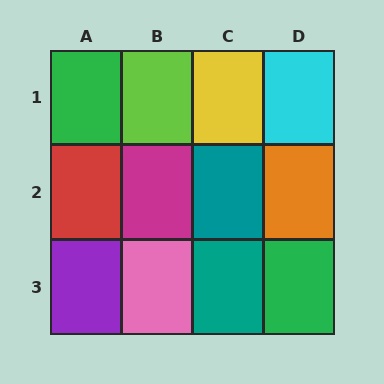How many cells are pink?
1 cell is pink.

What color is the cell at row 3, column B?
Pink.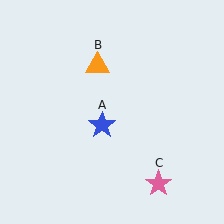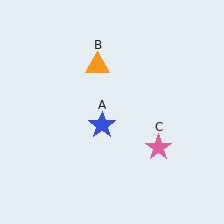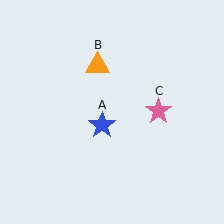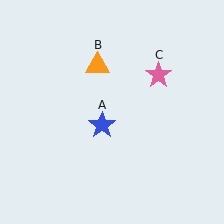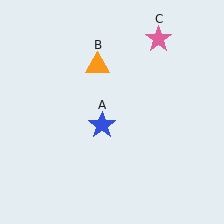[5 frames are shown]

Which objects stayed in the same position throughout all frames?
Blue star (object A) and orange triangle (object B) remained stationary.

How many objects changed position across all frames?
1 object changed position: pink star (object C).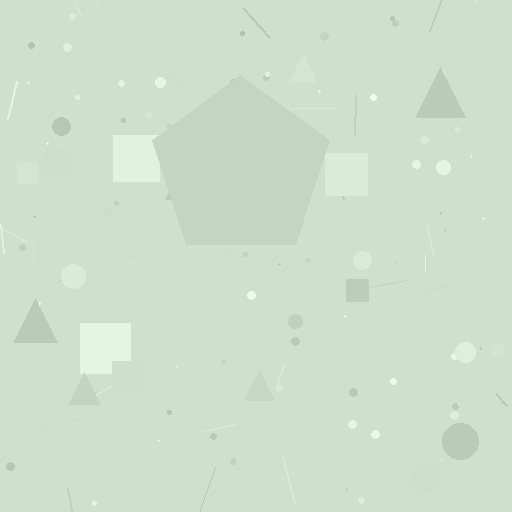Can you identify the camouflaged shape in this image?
The camouflaged shape is a pentagon.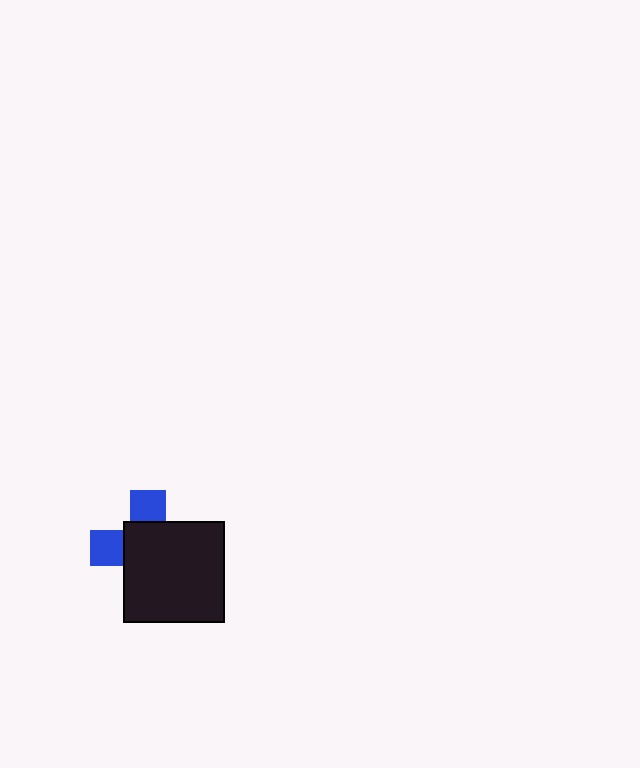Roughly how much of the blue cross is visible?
A small part of it is visible (roughly 34%).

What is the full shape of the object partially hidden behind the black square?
The partially hidden object is a blue cross.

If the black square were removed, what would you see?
You would see the complete blue cross.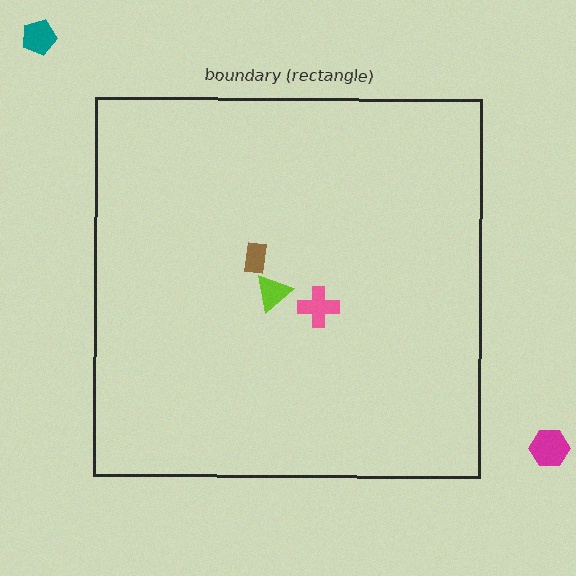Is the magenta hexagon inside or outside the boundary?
Outside.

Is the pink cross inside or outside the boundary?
Inside.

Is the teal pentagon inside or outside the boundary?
Outside.